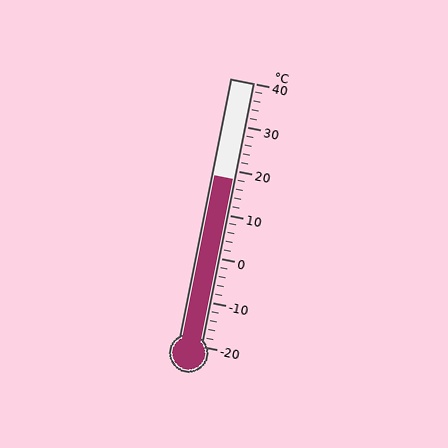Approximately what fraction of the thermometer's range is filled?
The thermometer is filled to approximately 65% of its range.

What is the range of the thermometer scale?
The thermometer scale ranges from -20°C to 40°C.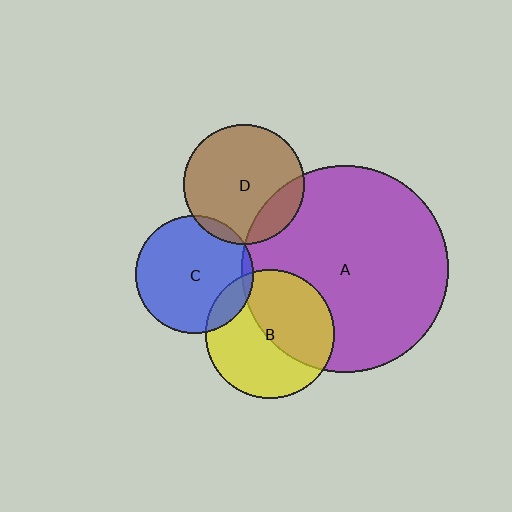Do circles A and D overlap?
Yes.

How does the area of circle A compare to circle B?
Approximately 2.6 times.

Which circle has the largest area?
Circle A (purple).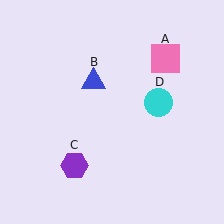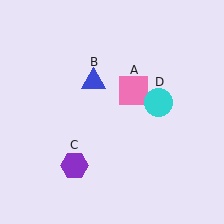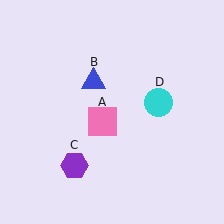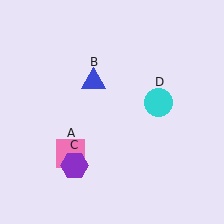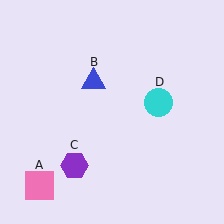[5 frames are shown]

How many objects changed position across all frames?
1 object changed position: pink square (object A).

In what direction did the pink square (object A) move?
The pink square (object A) moved down and to the left.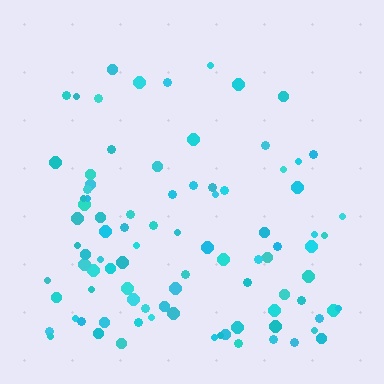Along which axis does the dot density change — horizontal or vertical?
Vertical.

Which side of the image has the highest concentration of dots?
The bottom.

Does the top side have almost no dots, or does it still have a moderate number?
Still a moderate number, just noticeably fewer than the bottom.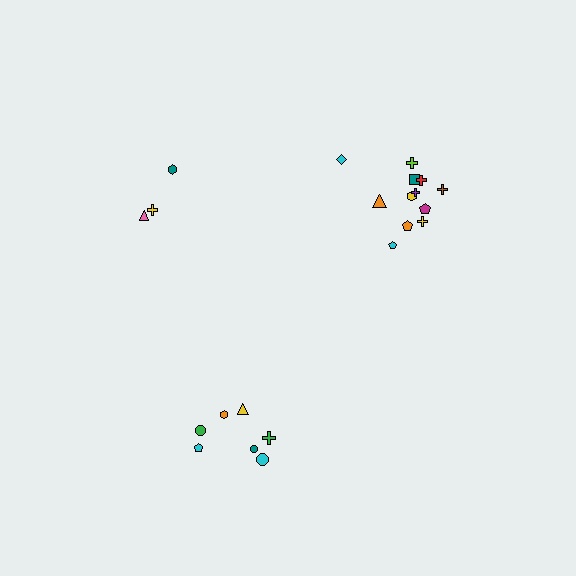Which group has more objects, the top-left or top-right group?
The top-right group.